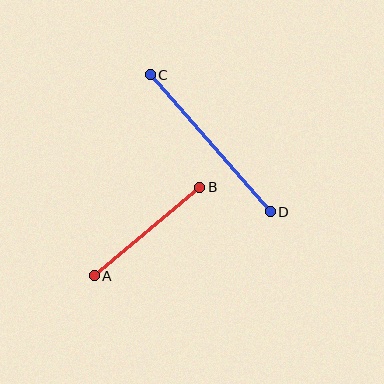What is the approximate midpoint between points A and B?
The midpoint is at approximately (147, 231) pixels.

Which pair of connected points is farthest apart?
Points C and D are farthest apart.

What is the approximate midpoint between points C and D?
The midpoint is at approximately (210, 143) pixels.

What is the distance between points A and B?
The distance is approximately 138 pixels.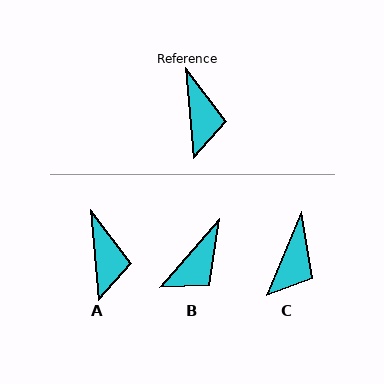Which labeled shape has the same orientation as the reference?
A.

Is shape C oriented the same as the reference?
No, it is off by about 28 degrees.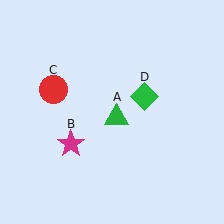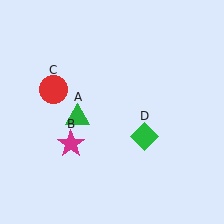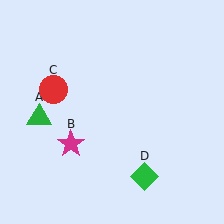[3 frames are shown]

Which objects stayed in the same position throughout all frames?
Magenta star (object B) and red circle (object C) remained stationary.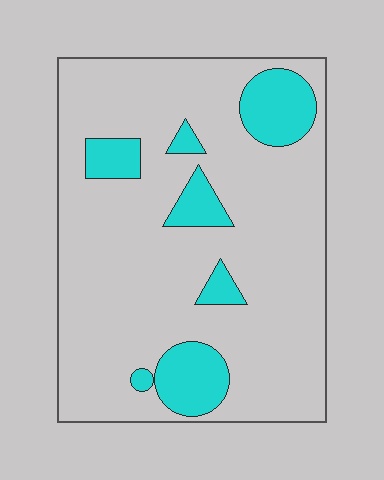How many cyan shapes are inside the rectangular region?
7.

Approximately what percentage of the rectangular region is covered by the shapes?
Approximately 15%.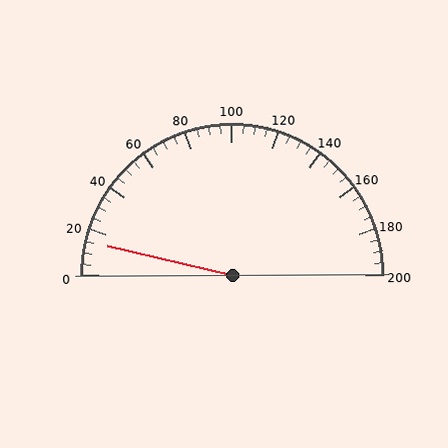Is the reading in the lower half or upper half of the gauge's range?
The reading is in the lower half of the range (0 to 200).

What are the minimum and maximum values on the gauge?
The gauge ranges from 0 to 200.